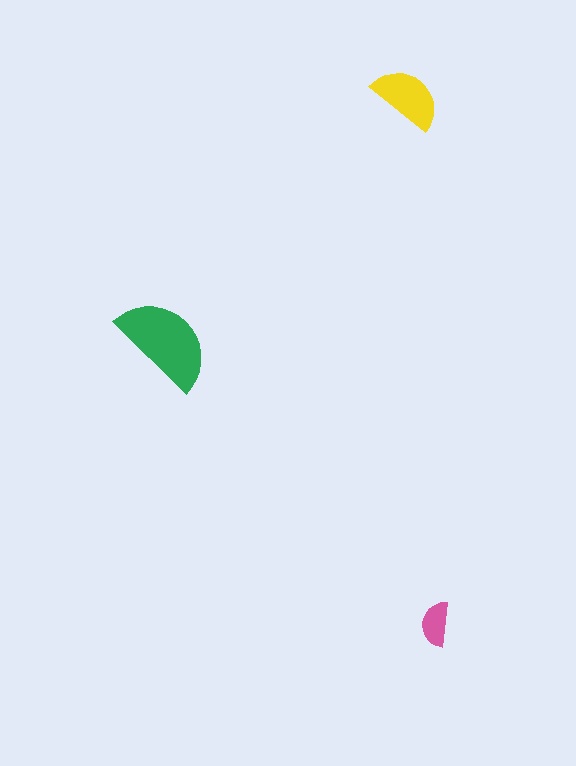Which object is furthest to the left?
The green semicircle is leftmost.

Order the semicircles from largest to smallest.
the green one, the yellow one, the pink one.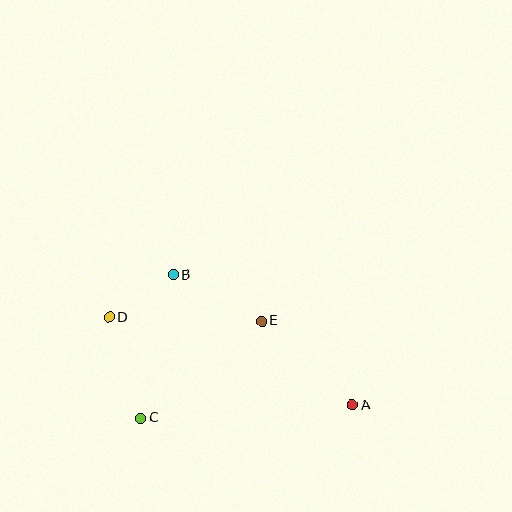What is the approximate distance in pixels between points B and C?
The distance between B and C is approximately 147 pixels.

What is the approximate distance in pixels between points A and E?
The distance between A and E is approximately 124 pixels.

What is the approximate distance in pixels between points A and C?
The distance between A and C is approximately 212 pixels.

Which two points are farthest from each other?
Points A and D are farthest from each other.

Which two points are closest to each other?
Points B and D are closest to each other.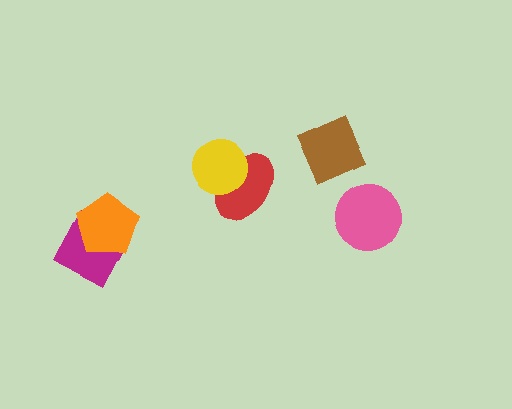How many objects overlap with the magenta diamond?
1 object overlaps with the magenta diamond.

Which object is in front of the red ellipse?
The yellow circle is in front of the red ellipse.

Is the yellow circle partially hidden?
No, no other shape covers it.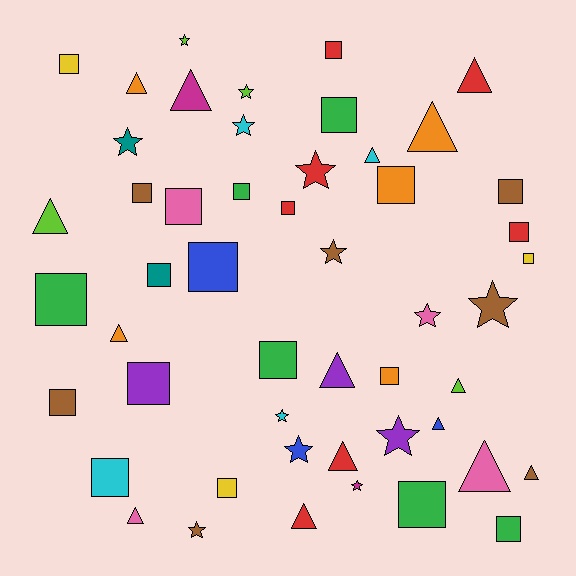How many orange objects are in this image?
There are 5 orange objects.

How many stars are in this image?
There are 13 stars.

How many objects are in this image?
There are 50 objects.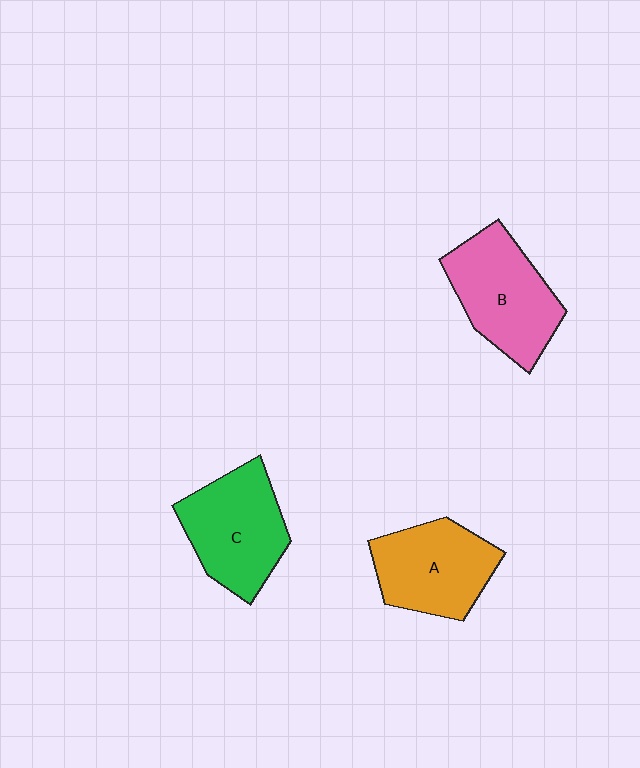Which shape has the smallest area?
Shape A (orange).